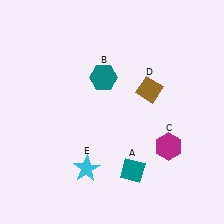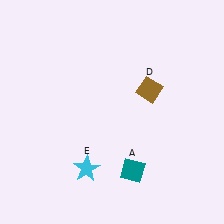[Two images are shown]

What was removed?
The magenta hexagon (C), the teal hexagon (B) were removed in Image 2.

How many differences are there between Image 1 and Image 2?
There are 2 differences between the two images.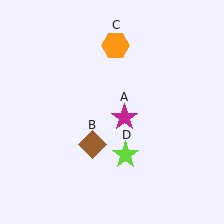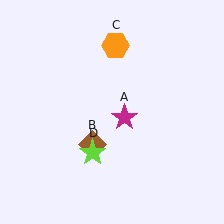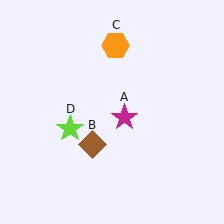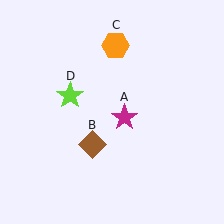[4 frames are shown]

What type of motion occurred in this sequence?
The lime star (object D) rotated clockwise around the center of the scene.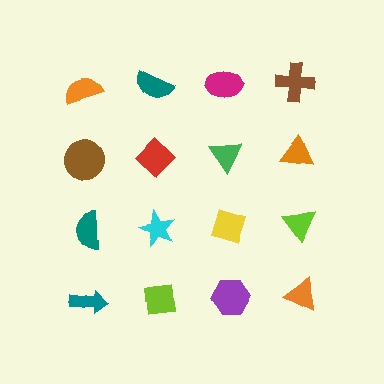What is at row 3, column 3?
A yellow diamond.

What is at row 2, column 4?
An orange triangle.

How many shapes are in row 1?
4 shapes.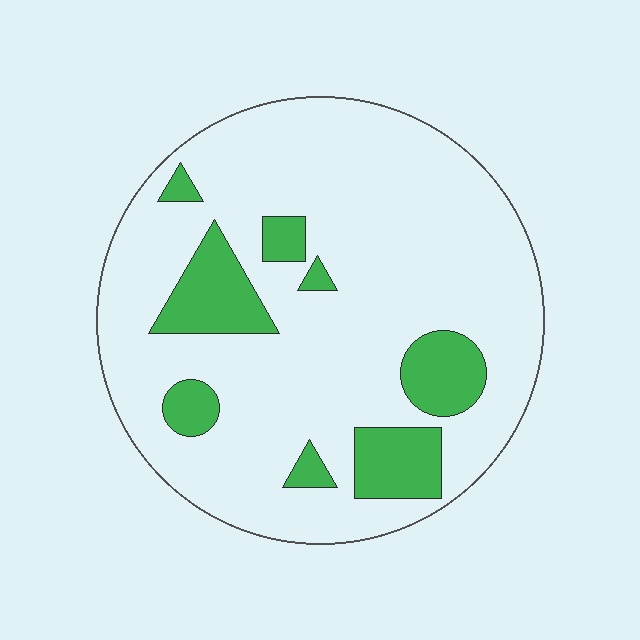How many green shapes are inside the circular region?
8.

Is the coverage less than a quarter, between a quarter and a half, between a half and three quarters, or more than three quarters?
Less than a quarter.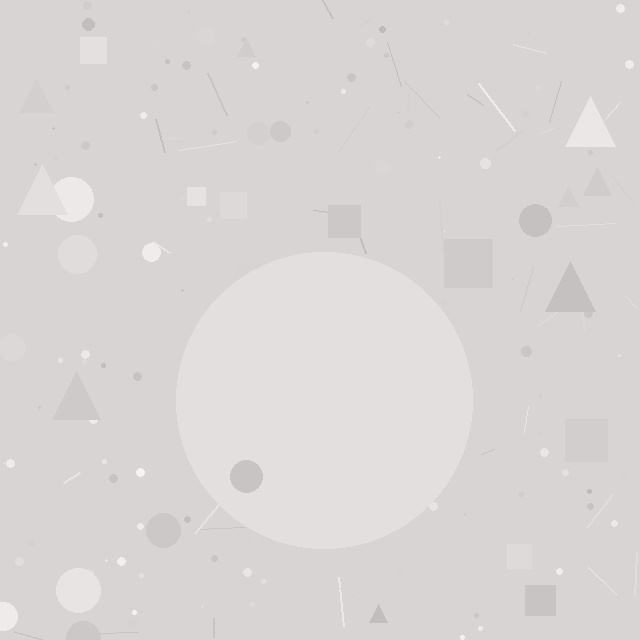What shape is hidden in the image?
A circle is hidden in the image.